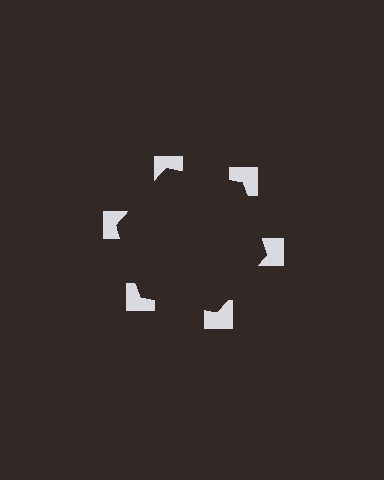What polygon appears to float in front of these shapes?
An illusory hexagon — its edges are inferred from the aligned wedge cuts in the notched squares, not physically drawn.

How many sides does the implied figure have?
6 sides.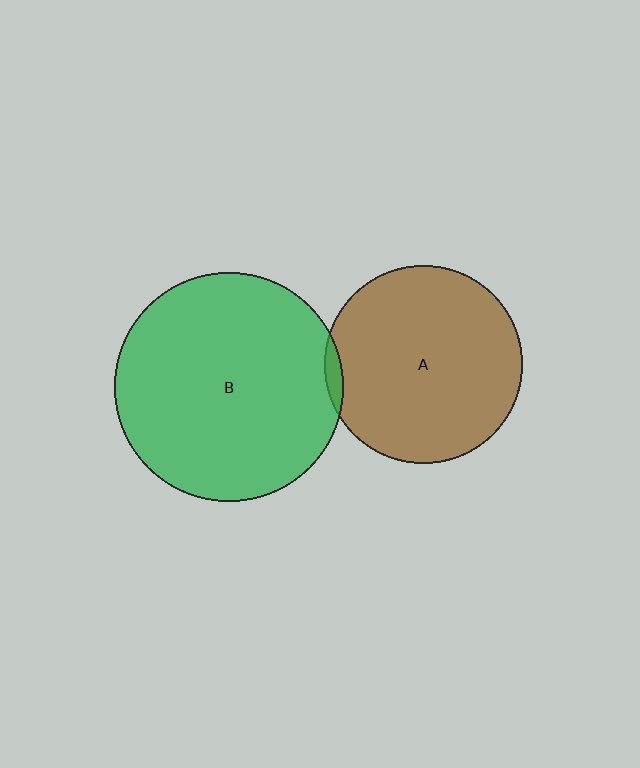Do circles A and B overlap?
Yes.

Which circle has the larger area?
Circle B (green).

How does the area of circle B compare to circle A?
Approximately 1.3 times.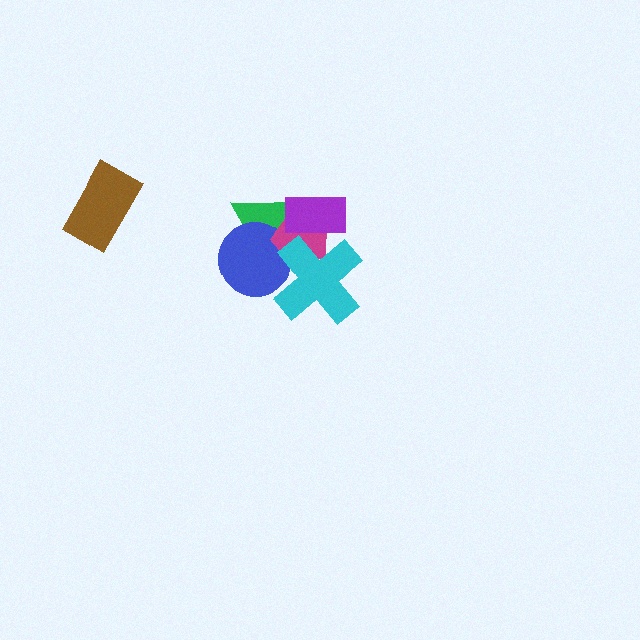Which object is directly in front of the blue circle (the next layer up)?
The magenta pentagon is directly in front of the blue circle.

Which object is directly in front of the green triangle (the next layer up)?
The blue circle is directly in front of the green triangle.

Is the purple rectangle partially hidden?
Yes, it is partially covered by another shape.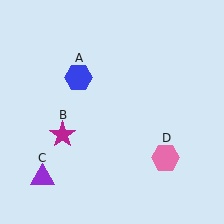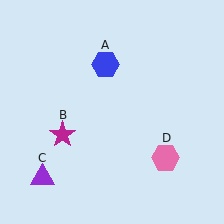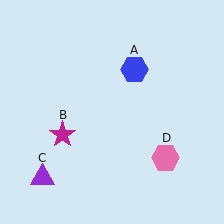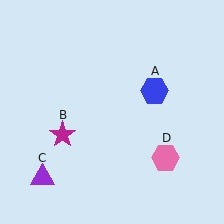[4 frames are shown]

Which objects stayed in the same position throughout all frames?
Magenta star (object B) and purple triangle (object C) and pink hexagon (object D) remained stationary.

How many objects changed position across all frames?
1 object changed position: blue hexagon (object A).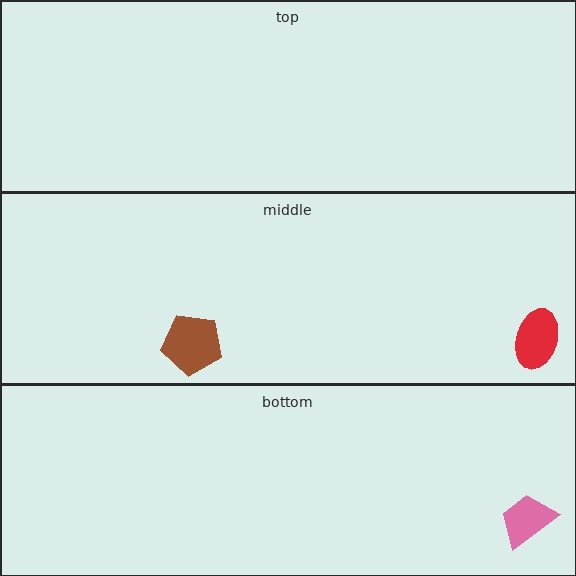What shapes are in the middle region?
The brown pentagon, the red ellipse.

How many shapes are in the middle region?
2.